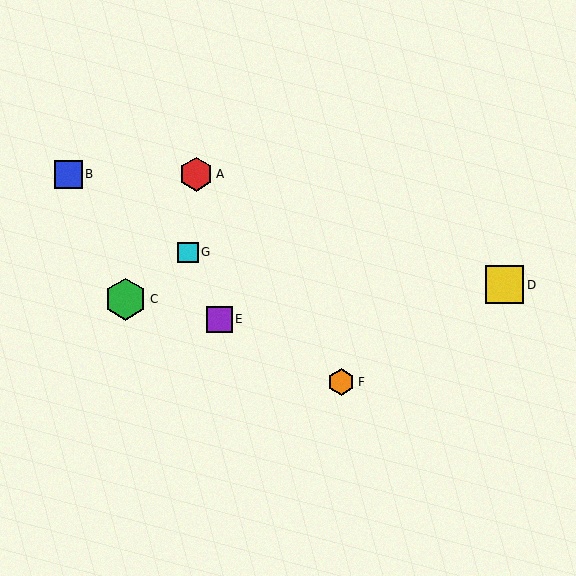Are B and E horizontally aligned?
No, B is at y≈174 and E is at y≈319.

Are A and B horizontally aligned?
Yes, both are at y≈174.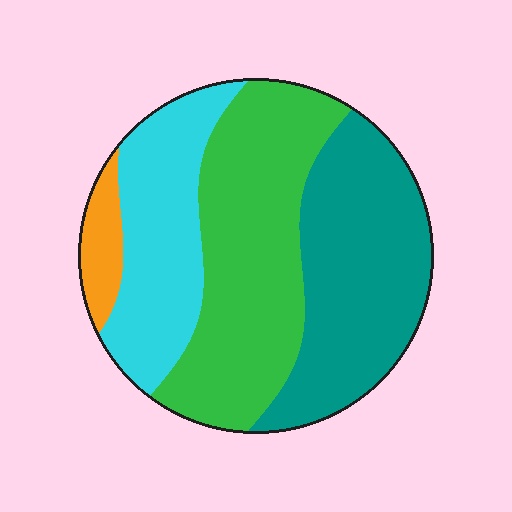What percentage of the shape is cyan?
Cyan covers roughly 25% of the shape.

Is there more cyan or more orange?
Cyan.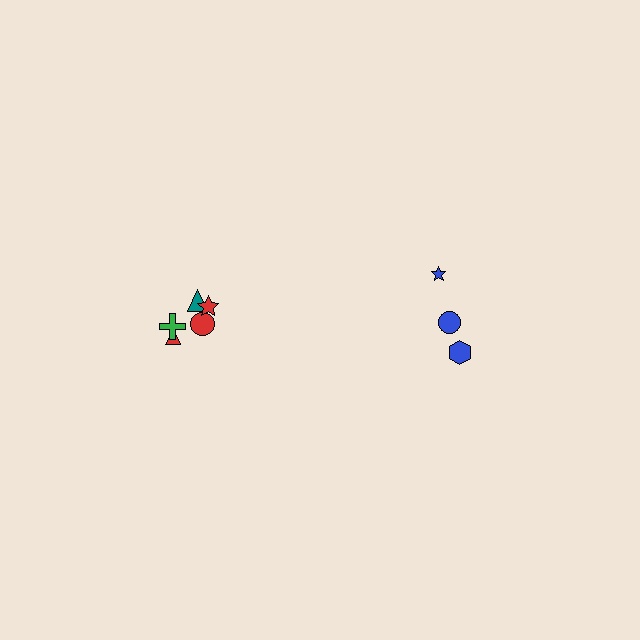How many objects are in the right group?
There are 3 objects.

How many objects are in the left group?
There are 5 objects.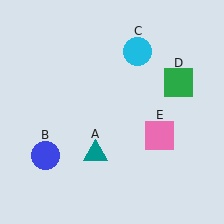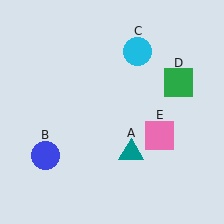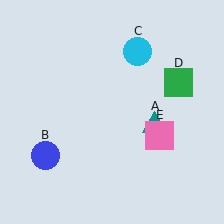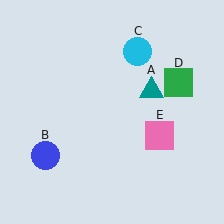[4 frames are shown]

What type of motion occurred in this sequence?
The teal triangle (object A) rotated counterclockwise around the center of the scene.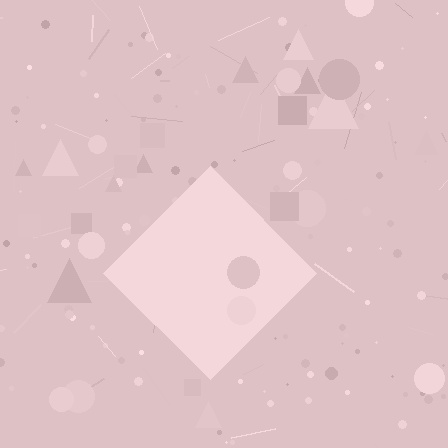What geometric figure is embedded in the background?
A diamond is embedded in the background.